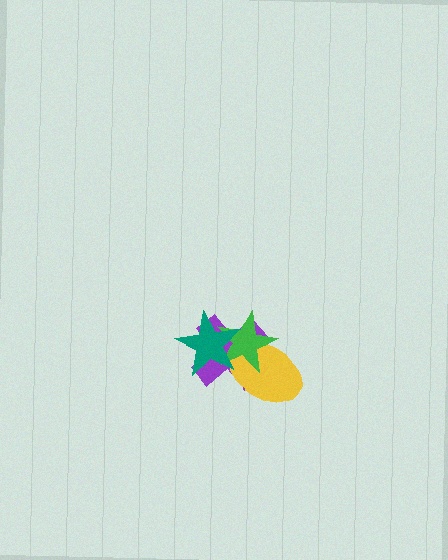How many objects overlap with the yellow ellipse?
3 objects overlap with the yellow ellipse.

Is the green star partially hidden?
Yes, it is partially covered by another shape.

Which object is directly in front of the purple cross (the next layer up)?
The yellow ellipse is directly in front of the purple cross.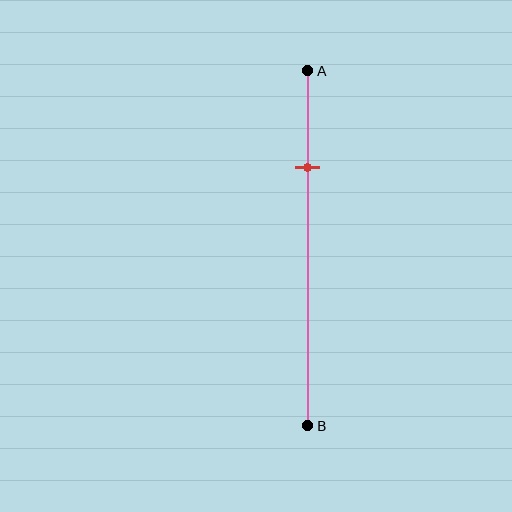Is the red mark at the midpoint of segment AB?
No, the mark is at about 25% from A, not at the 50% midpoint.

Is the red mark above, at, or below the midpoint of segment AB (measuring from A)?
The red mark is above the midpoint of segment AB.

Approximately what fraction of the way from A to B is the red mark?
The red mark is approximately 25% of the way from A to B.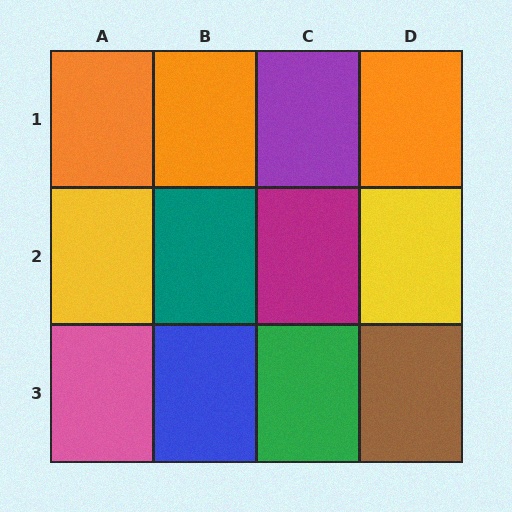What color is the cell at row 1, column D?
Orange.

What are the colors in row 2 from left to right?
Yellow, teal, magenta, yellow.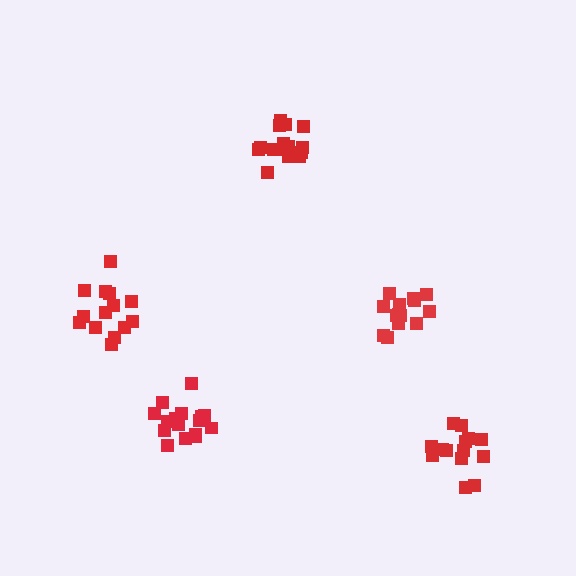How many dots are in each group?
Group 1: 16 dots, Group 2: 15 dots, Group 3: 14 dots, Group 4: 14 dots, Group 5: 14 dots (73 total).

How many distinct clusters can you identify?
There are 5 distinct clusters.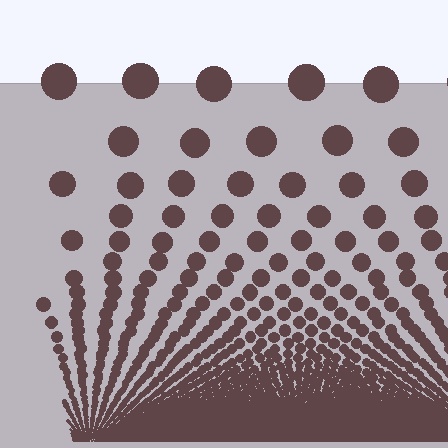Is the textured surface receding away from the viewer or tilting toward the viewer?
The surface appears to tilt toward the viewer. Texture elements get larger and sparser toward the top.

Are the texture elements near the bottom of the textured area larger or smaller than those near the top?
Smaller. The gradient is inverted — elements near the bottom are smaller and denser.